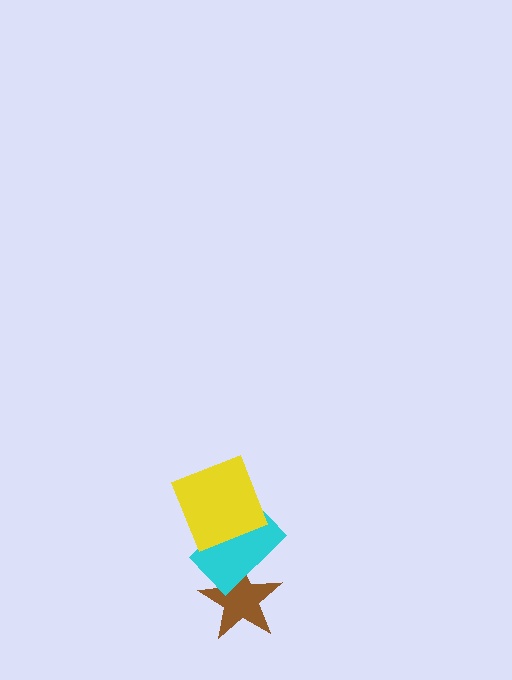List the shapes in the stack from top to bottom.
From top to bottom: the yellow square, the cyan rectangle, the brown star.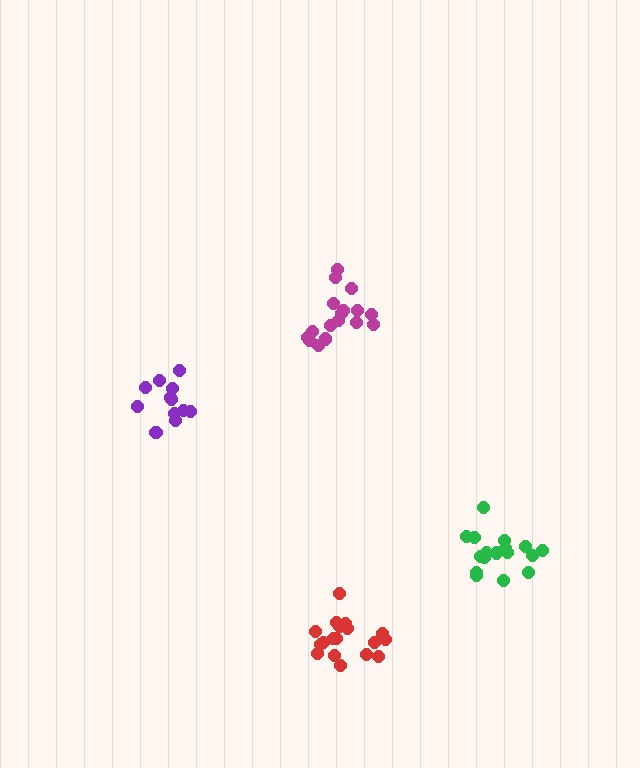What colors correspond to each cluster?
The clusters are colored: purple, red, green, magenta.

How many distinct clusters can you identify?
There are 4 distinct clusters.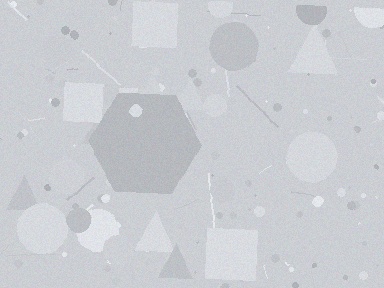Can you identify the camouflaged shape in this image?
The camouflaged shape is a hexagon.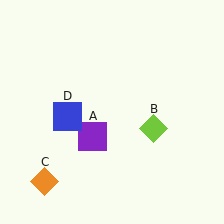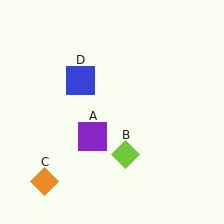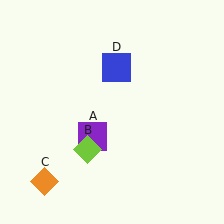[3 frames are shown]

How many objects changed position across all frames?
2 objects changed position: lime diamond (object B), blue square (object D).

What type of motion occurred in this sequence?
The lime diamond (object B), blue square (object D) rotated clockwise around the center of the scene.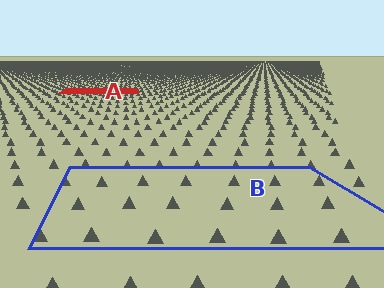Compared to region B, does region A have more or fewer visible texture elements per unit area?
Region A has more texture elements per unit area — they are packed more densely because it is farther away.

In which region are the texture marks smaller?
The texture marks are smaller in region A, because it is farther away.